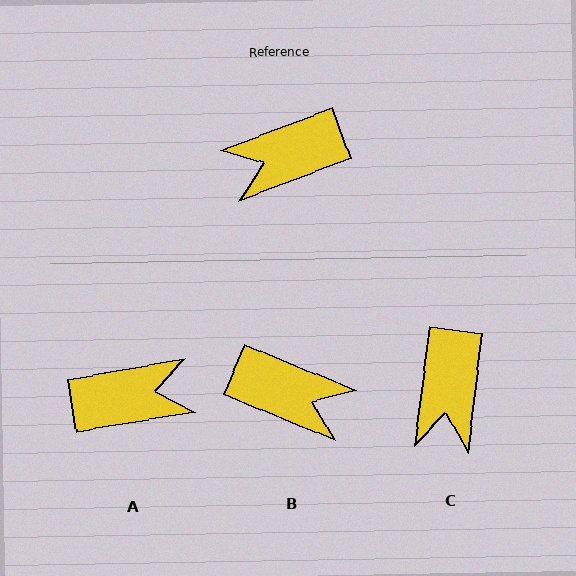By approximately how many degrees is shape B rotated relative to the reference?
Approximately 136 degrees counter-clockwise.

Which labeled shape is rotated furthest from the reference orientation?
A, about 169 degrees away.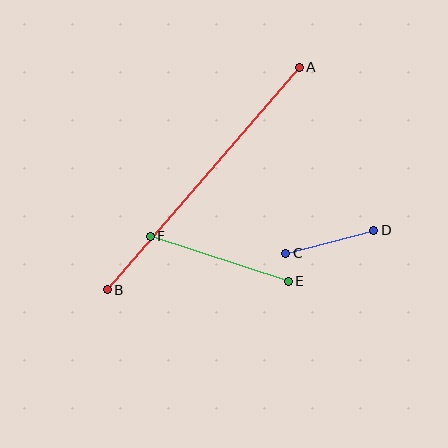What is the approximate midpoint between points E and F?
The midpoint is at approximately (219, 259) pixels.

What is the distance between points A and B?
The distance is approximately 294 pixels.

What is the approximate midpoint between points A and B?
The midpoint is at approximately (203, 178) pixels.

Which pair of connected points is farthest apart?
Points A and B are farthest apart.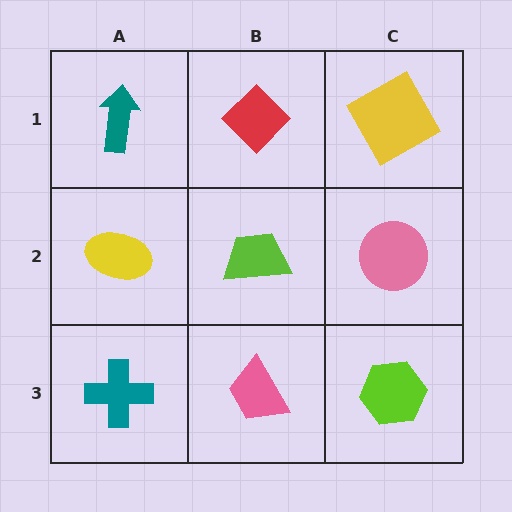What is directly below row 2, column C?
A lime hexagon.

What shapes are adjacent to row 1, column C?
A pink circle (row 2, column C), a red diamond (row 1, column B).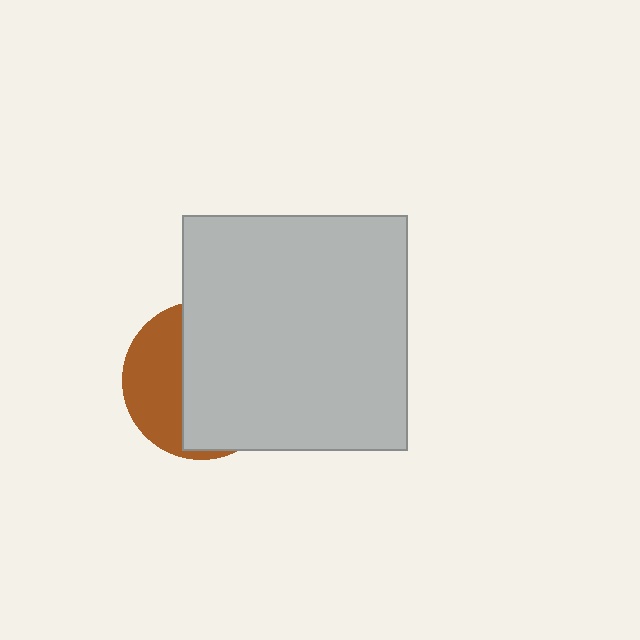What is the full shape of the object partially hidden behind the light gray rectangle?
The partially hidden object is a brown circle.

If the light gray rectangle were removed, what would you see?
You would see the complete brown circle.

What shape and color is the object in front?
The object in front is a light gray rectangle.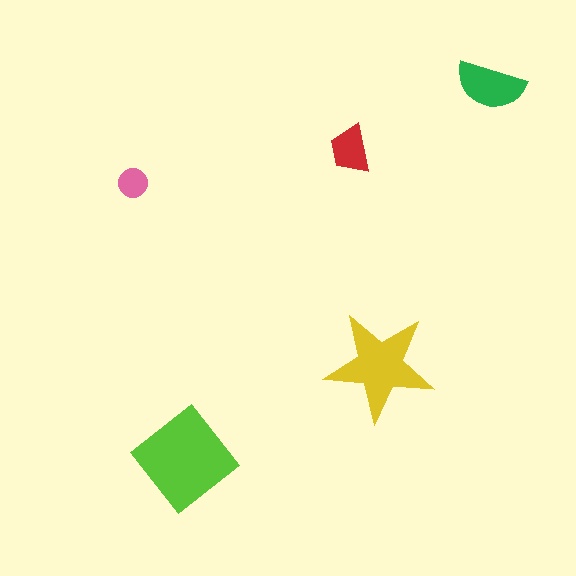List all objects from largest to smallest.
The lime diamond, the yellow star, the green semicircle, the red trapezoid, the pink circle.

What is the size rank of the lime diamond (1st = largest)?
1st.